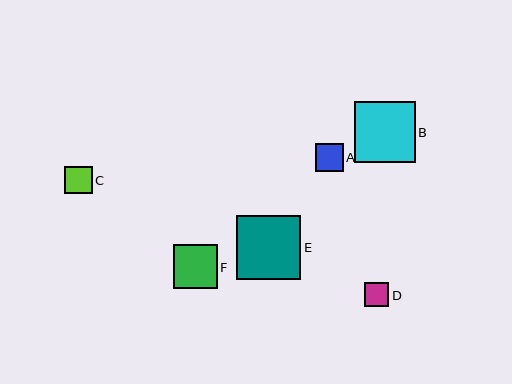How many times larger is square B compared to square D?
Square B is approximately 2.6 times the size of square D.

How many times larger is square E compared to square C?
Square E is approximately 2.4 times the size of square C.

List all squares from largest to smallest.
From largest to smallest: E, B, F, A, C, D.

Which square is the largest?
Square E is the largest with a size of approximately 65 pixels.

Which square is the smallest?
Square D is the smallest with a size of approximately 24 pixels.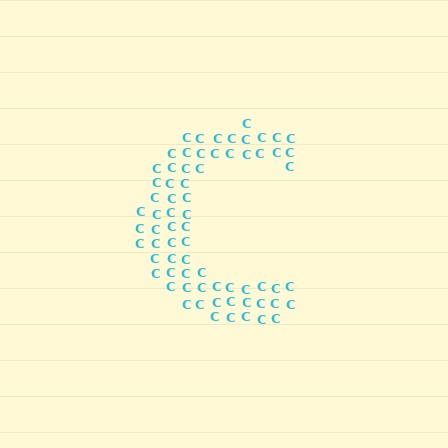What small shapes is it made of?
It is made of small letter C's.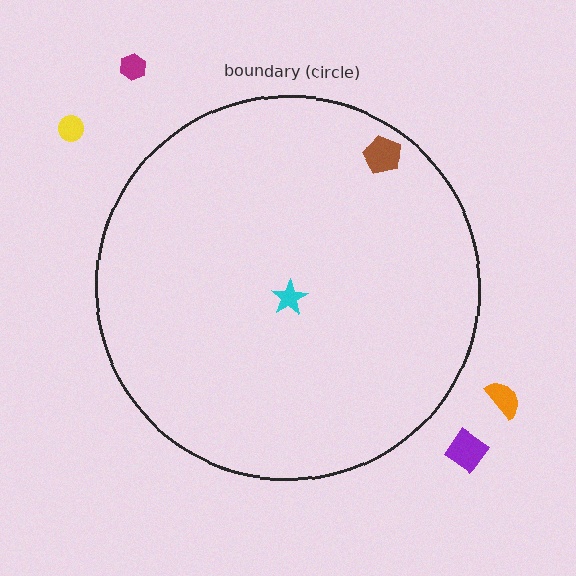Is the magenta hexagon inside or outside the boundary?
Outside.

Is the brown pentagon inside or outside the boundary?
Inside.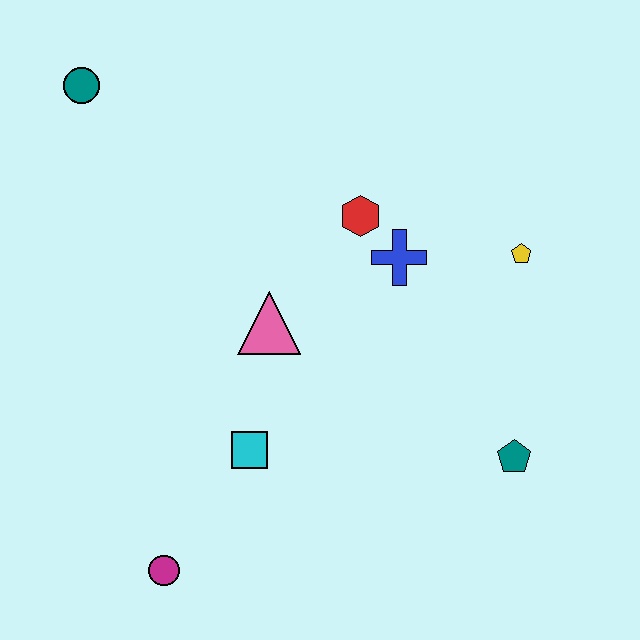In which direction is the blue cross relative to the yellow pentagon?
The blue cross is to the left of the yellow pentagon.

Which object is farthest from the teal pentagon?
The teal circle is farthest from the teal pentagon.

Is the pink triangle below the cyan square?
No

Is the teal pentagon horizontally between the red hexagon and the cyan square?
No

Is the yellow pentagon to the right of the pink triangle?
Yes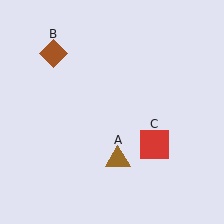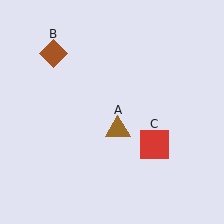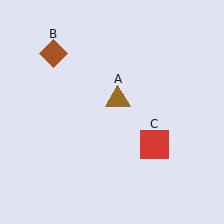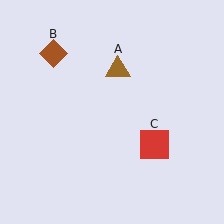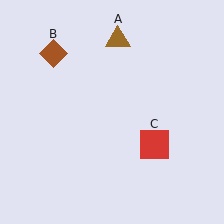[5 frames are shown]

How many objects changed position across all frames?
1 object changed position: brown triangle (object A).